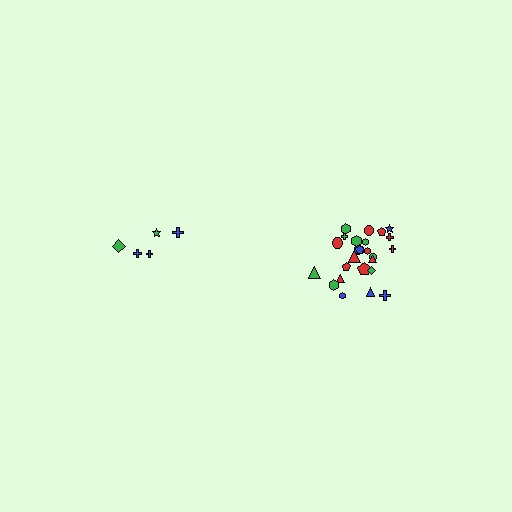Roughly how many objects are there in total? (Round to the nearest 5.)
Roughly 30 objects in total.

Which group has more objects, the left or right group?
The right group.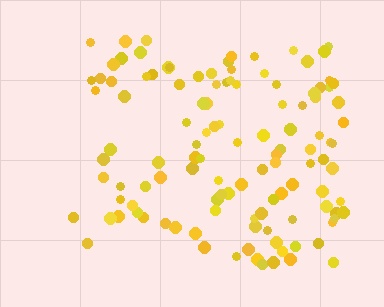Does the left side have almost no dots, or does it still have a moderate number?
Still a moderate number, just noticeably fewer than the right.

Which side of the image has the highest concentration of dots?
The right.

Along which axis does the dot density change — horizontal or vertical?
Horizontal.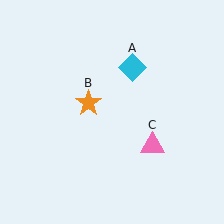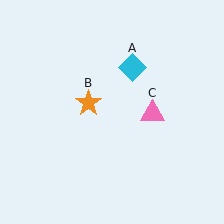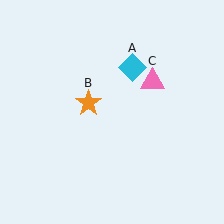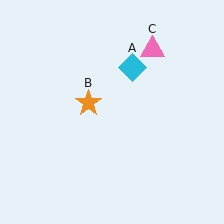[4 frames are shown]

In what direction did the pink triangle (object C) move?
The pink triangle (object C) moved up.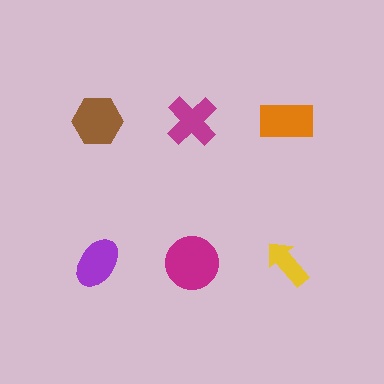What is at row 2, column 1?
A purple ellipse.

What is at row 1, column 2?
A magenta cross.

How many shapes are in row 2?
3 shapes.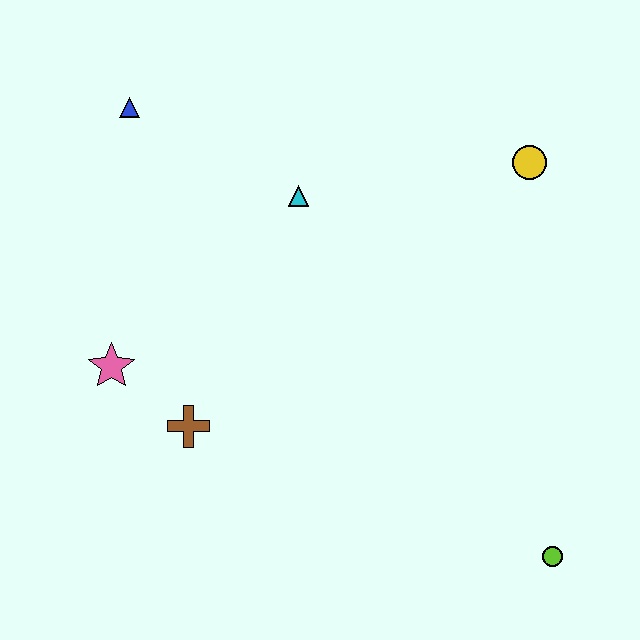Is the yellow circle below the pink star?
No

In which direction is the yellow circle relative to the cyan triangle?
The yellow circle is to the right of the cyan triangle.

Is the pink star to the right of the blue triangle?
No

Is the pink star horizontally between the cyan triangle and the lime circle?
No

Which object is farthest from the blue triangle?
The lime circle is farthest from the blue triangle.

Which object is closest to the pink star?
The brown cross is closest to the pink star.